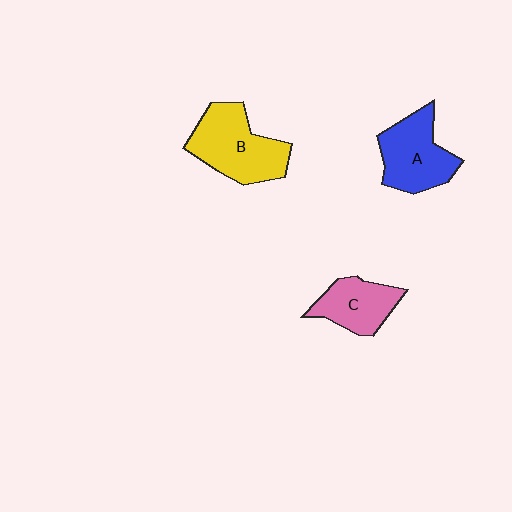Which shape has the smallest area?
Shape C (pink).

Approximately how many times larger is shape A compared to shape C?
Approximately 1.3 times.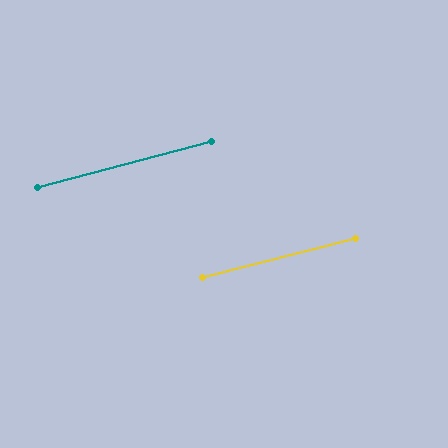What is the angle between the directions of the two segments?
Approximately 0 degrees.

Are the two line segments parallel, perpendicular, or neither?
Parallel — their directions differ by only 0.4°.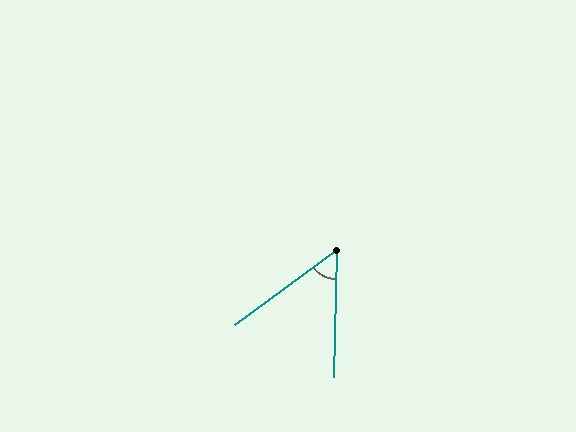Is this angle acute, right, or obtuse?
It is acute.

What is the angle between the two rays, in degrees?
Approximately 53 degrees.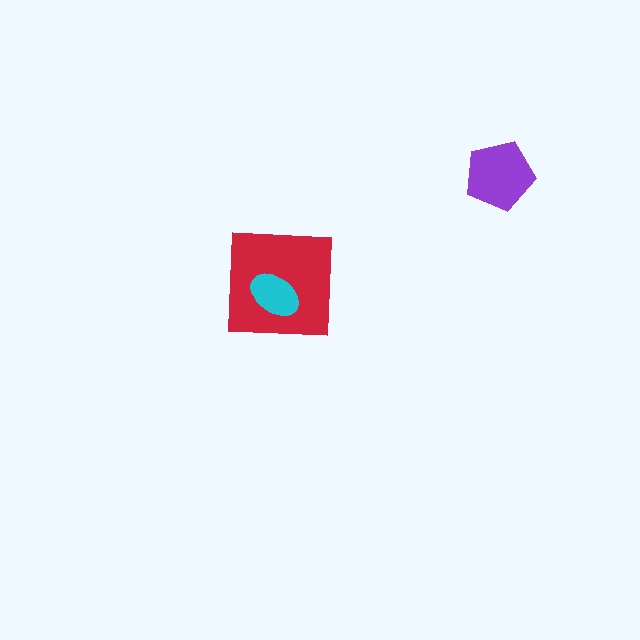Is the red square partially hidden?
Yes, it is partially covered by another shape.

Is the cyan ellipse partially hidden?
No, no other shape covers it.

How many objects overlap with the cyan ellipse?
1 object overlaps with the cyan ellipse.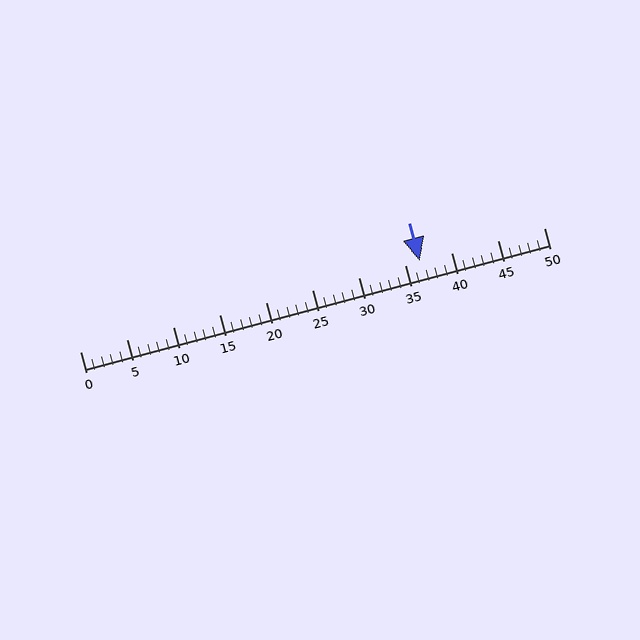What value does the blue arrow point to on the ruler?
The blue arrow points to approximately 37.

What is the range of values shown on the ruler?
The ruler shows values from 0 to 50.